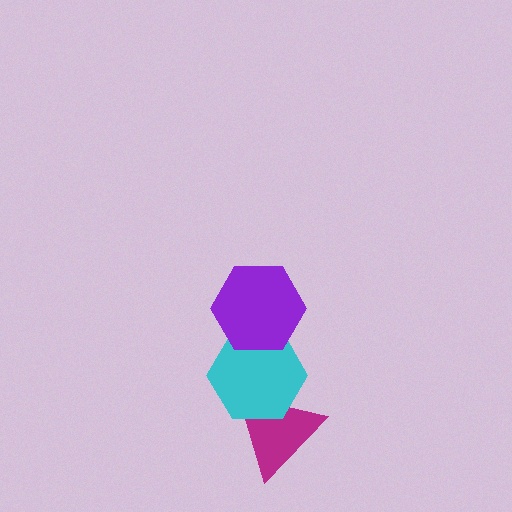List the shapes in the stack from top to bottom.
From top to bottom: the purple hexagon, the cyan hexagon, the magenta triangle.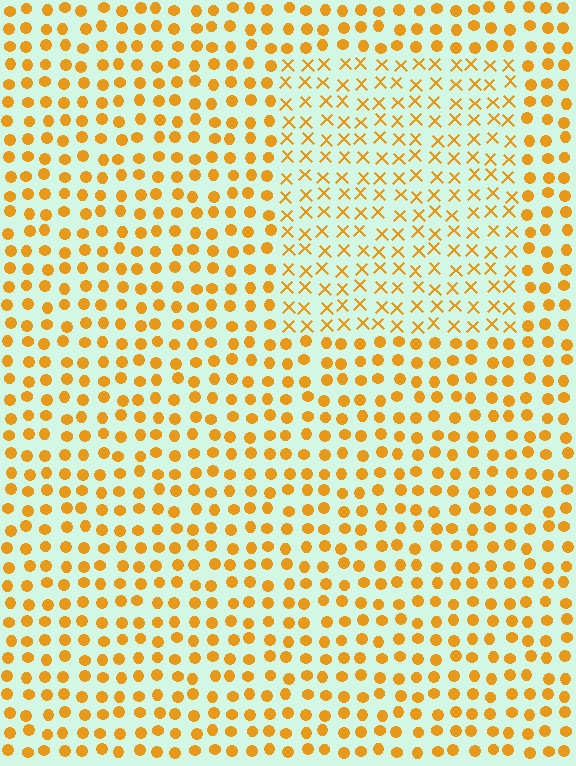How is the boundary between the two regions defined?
The boundary is defined by a change in element shape: X marks inside vs. circles outside. All elements share the same color and spacing.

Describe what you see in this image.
The image is filled with small orange elements arranged in a uniform grid. A rectangle-shaped region contains X marks, while the surrounding area contains circles. The boundary is defined purely by the change in element shape.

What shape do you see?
I see a rectangle.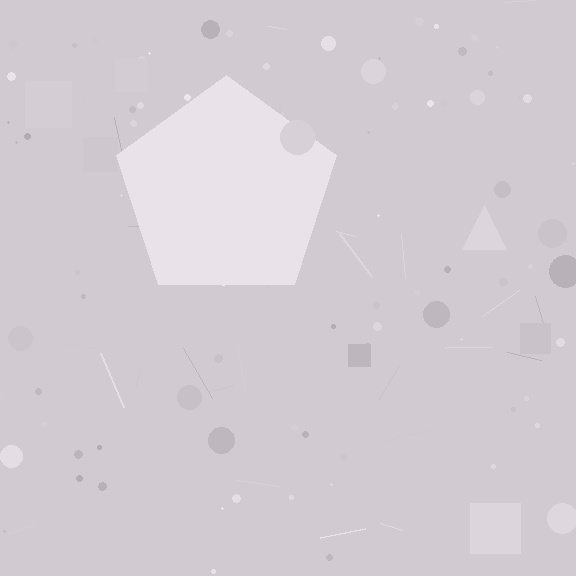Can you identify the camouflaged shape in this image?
The camouflaged shape is a pentagon.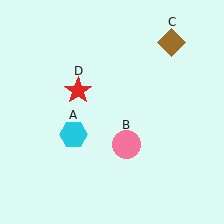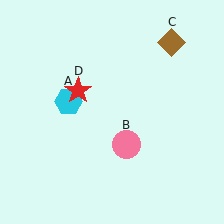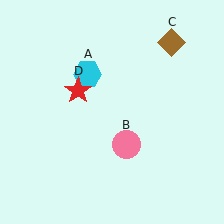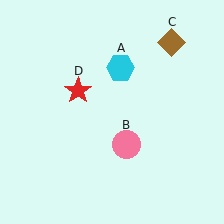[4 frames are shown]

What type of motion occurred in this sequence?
The cyan hexagon (object A) rotated clockwise around the center of the scene.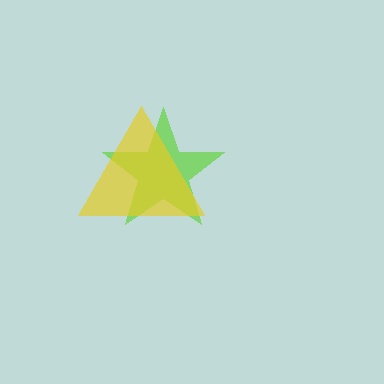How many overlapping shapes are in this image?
There are 2 overlapping shapes in the image.